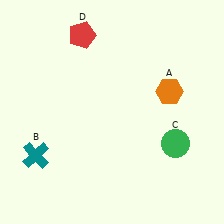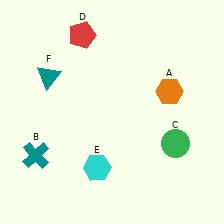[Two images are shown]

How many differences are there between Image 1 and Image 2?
There are 2 differences between the two images.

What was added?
A cyan hexagon (E), a teal triangle (F) were added in Image 2.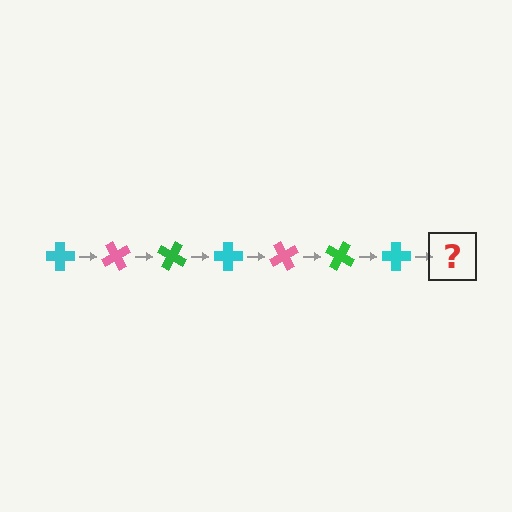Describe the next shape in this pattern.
It should be a pink cross, rotated 420 degrees from the start.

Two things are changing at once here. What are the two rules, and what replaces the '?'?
The two rules are that it rotates 60 degrees each step and the color cycles through cyan, pink, and green. The '?' should be a pink cross, rotated 420 degrees from the start.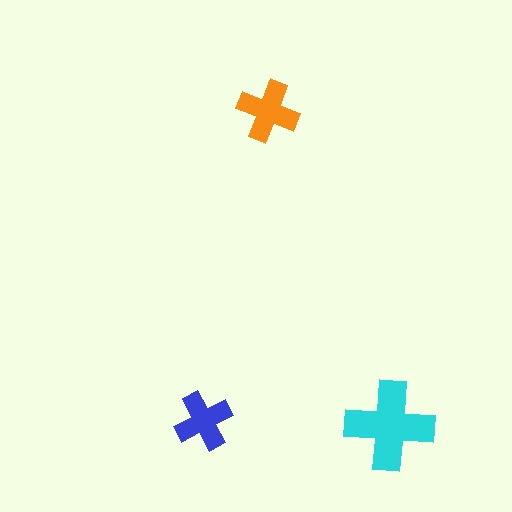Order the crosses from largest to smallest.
the cyan one, the orange one, the blue one.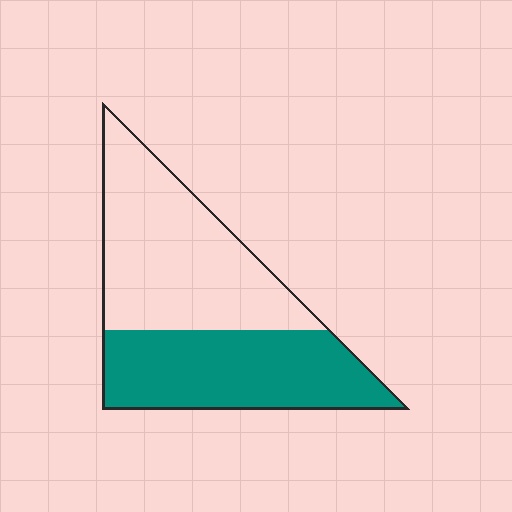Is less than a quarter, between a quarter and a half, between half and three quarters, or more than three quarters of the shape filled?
Between a quarter and a half.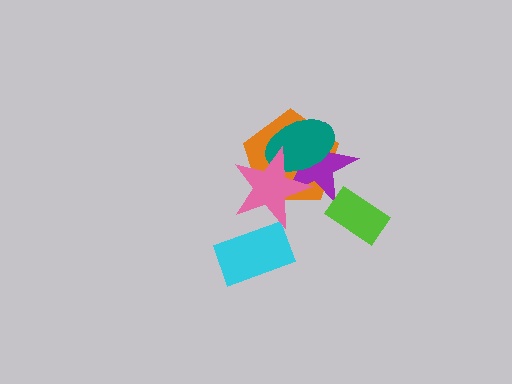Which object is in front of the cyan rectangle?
The pink star is in front of the cyan rectangle.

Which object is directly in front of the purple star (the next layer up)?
The teal ellipse is directly in front of the purple star.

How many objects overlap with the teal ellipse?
3 objects overlap with the teal ellipse.